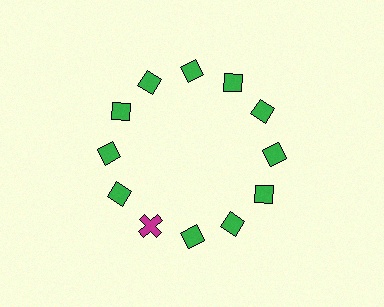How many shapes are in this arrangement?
There are 12 shapes arranged in a ring pattern.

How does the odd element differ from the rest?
It differs in both color (magenta instead of green) and shape (cross instead of diamond).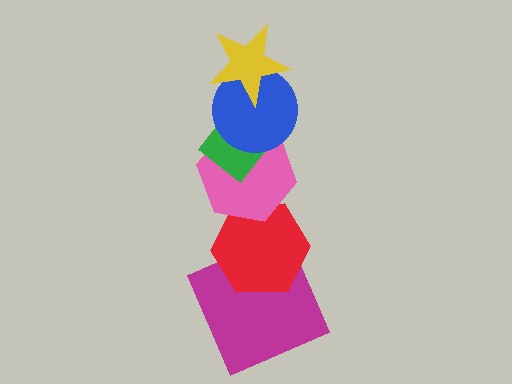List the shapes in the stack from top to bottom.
From top to bottom: the yellow star, the blue circle, the green rectangle, the pink hexagon, the red hexagon, the magenta square.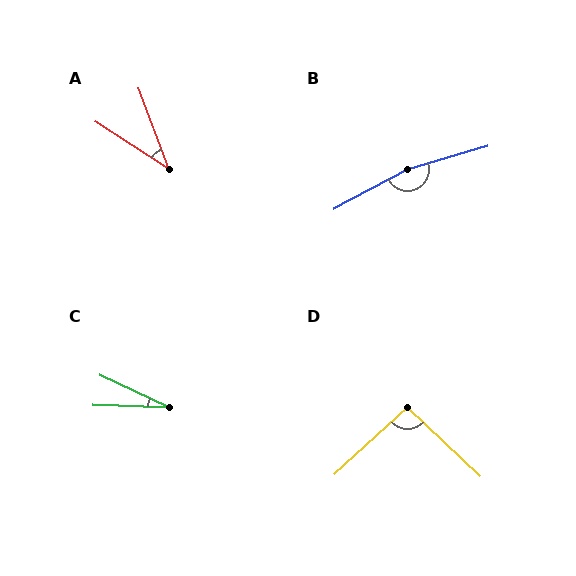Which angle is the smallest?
C, at approximately 23 degrees.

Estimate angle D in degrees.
Approximately 95 degrees.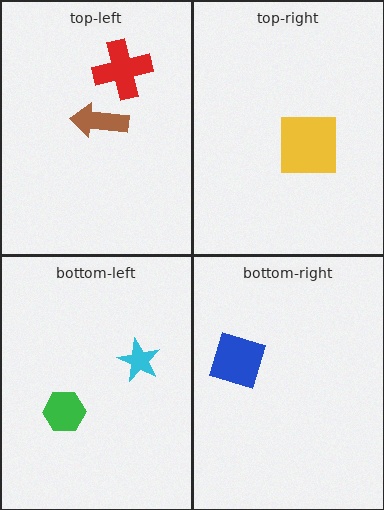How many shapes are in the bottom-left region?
2.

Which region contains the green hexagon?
The bottom-left region.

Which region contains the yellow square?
The top-right region.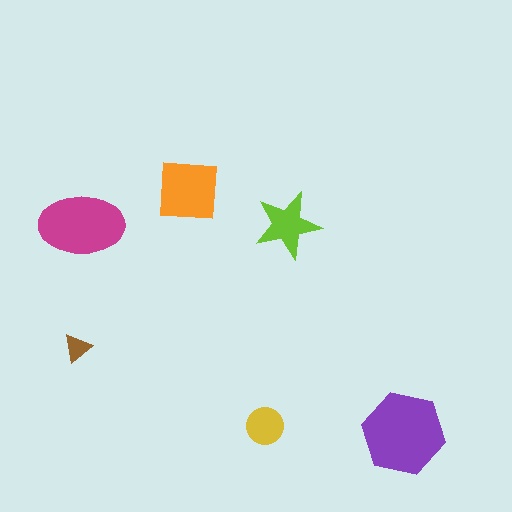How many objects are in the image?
There are 6 objects in the image.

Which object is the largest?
The purple hexagon.